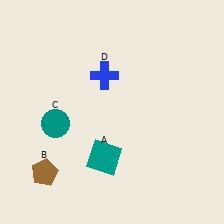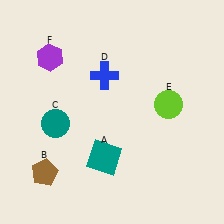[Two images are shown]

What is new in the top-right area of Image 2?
A lime circle (E) was added in the top-right area of Image 2.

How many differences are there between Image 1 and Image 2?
There are 2 differences between the two images.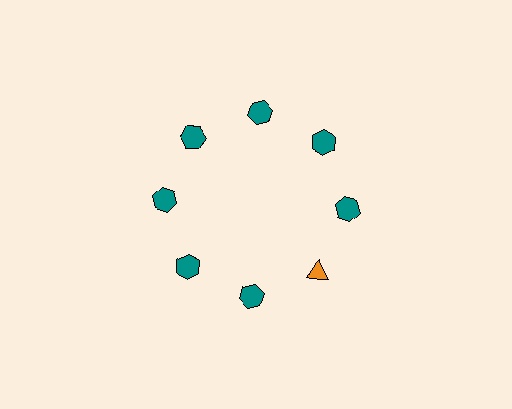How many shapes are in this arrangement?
There are 8 shapes arranged in a ring pattern.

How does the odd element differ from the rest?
It differs in both color (orange instead of teal) and shape (triangle instead of hexagon).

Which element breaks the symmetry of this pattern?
The orange triangle at roughly the 4 o'clock position breaks the symmetry. All other shapes are teal hexagons.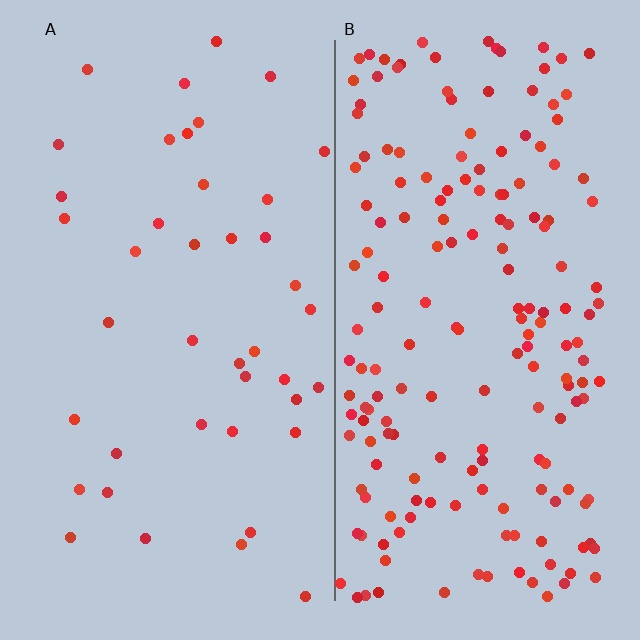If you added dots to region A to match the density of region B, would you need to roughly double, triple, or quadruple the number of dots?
Approximately quadruple.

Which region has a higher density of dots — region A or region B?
B (the right).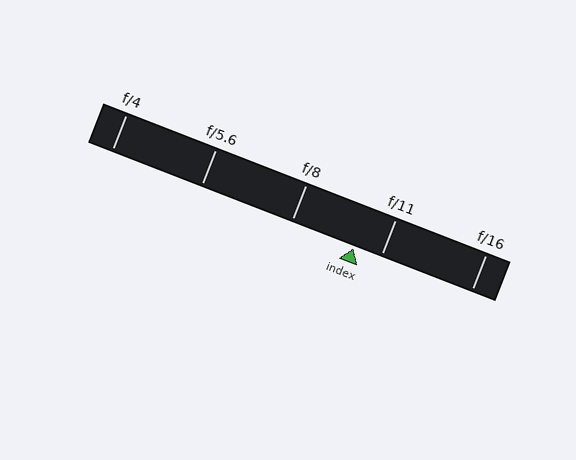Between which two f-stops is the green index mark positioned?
The index mark is between f/8 and f/11.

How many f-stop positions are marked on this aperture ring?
There are 5 f-stop positions marked.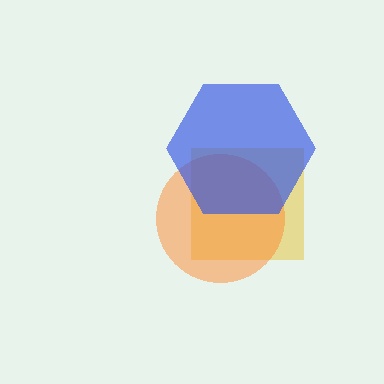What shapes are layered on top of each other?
The layered shapes are: a yellow square, an orange circle, a blue hexagon.